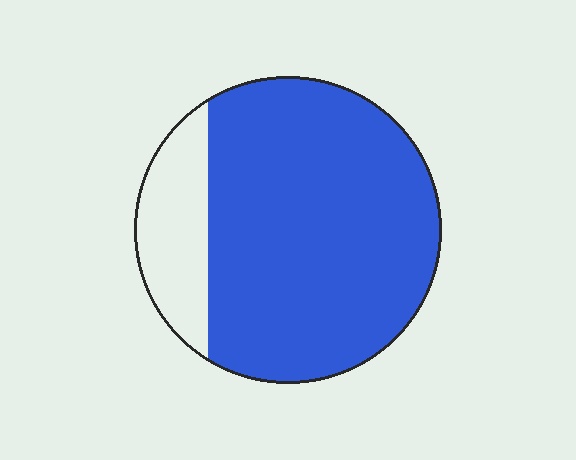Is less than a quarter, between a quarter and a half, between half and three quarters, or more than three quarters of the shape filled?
More than three quarters.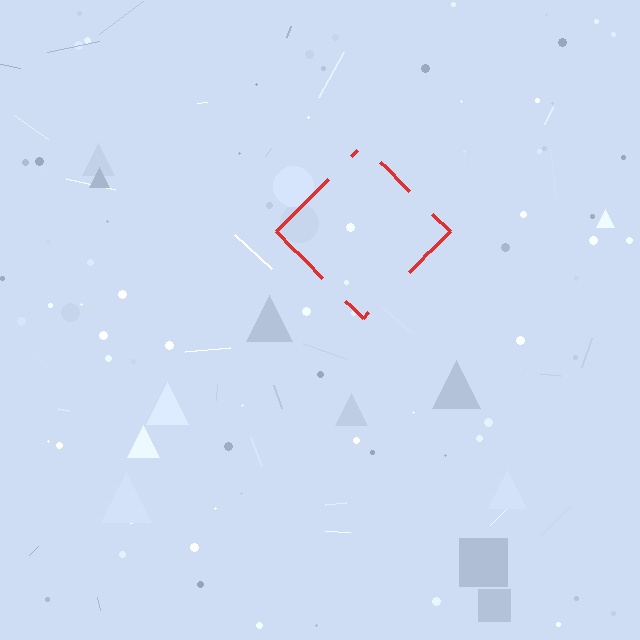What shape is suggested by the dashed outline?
The dashed outline suggests a diamond.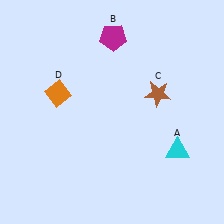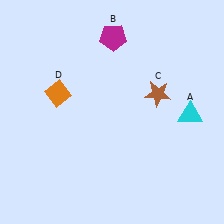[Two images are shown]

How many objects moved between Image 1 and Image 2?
1 object moved between the two images.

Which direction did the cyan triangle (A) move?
The cyan triangle (A) moved up.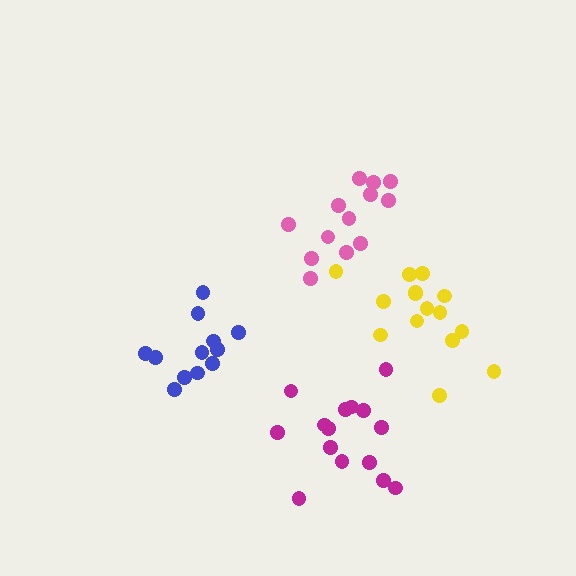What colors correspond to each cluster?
The clusters are colored: blue, pink, yellow, magenta.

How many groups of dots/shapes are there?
There are 4 groups.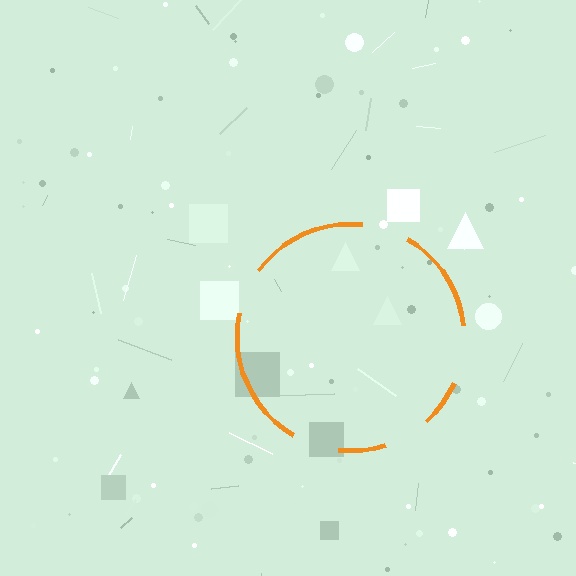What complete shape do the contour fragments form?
The contour fragments form a circle.